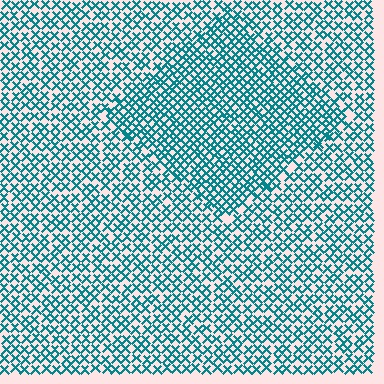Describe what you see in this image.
The image contains small teal elements arranged at two different densities. A diamond-shaped region is visible where the elements are more densely packed than the surrounding area.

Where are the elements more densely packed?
The elements are more densely packed inside the diamond boundary.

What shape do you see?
I see a diamond.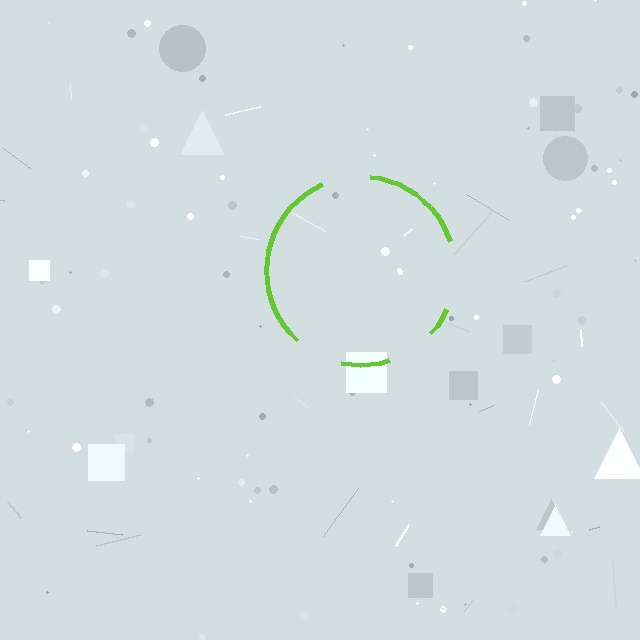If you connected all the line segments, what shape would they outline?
They would outline a circle.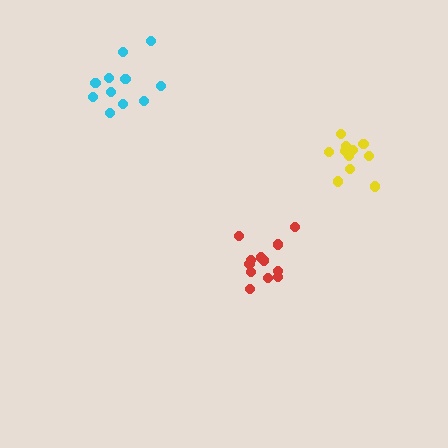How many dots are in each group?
Group 1: 11 dots, Group 2: 12 dots, Group 3: 11 dots (34 total).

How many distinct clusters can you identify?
There are 3 distinct clusters.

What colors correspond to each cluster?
The clusters are colored: cyan, red, yellow.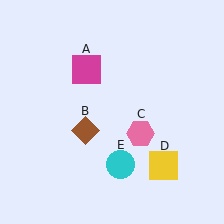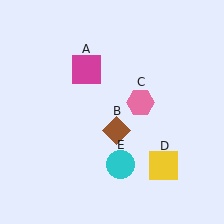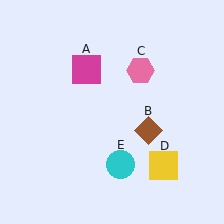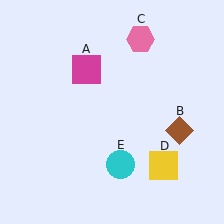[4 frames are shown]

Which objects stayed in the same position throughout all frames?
Magenta square (object A) and yellow square (object D) and cyan circle (object E) remained stationary.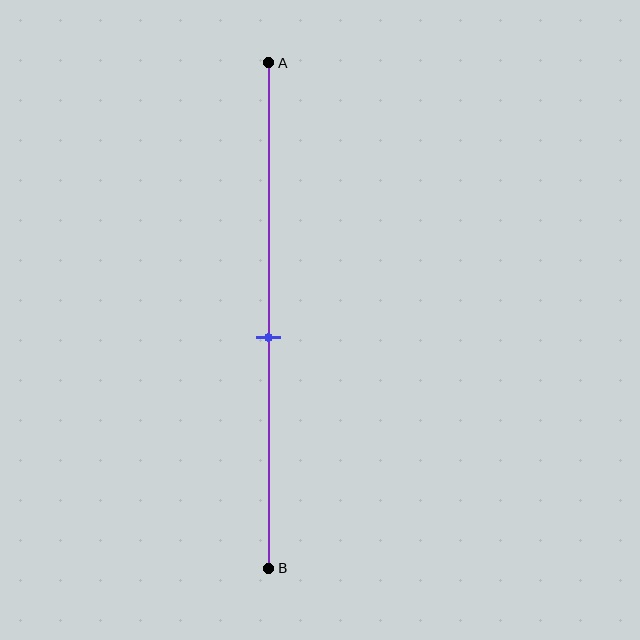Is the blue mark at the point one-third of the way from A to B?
No, the mark is at about 55% from A, not at the 33% one-third point.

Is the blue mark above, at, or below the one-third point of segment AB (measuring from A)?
The blue mark is below the one-third point of segment AB.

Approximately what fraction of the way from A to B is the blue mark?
The blue mark is approximately 55% of the way from A to B.